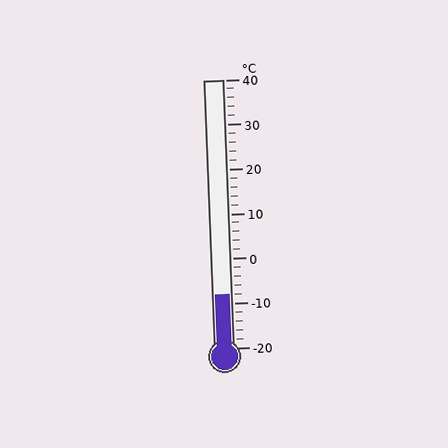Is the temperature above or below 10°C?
The temperature is below 10°C.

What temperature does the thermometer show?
The thermometer shows approximately -8°C.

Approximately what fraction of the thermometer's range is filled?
The thermometer is filled to approximately 20% of its range.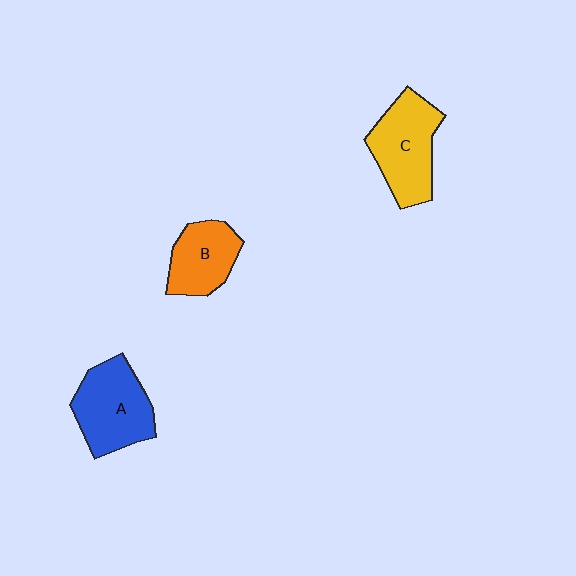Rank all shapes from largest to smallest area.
From largest to smallest: C (yellow), A (blue), B (orange).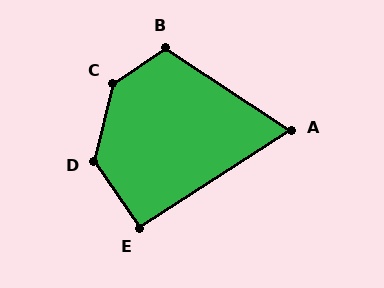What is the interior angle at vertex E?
Approximately 91 degrees (approximately right).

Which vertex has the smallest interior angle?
A, at approximately 66 degrees.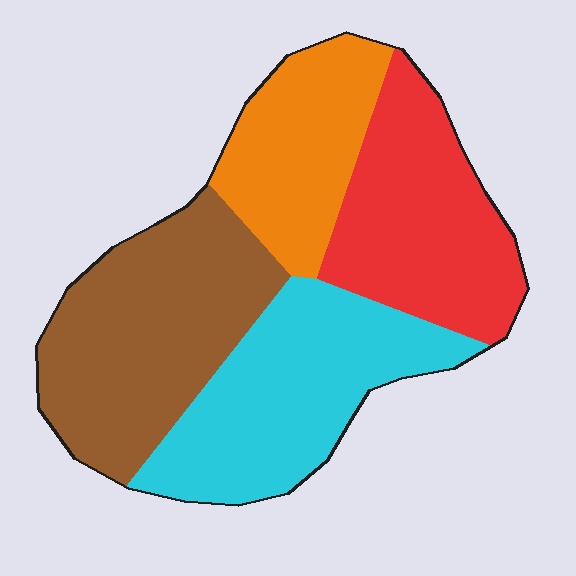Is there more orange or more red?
Red.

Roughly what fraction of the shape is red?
Red covers around 25% of the shape.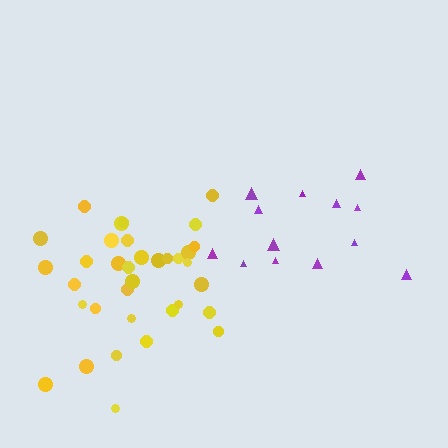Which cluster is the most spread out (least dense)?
Purple.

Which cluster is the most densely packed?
Yellow.